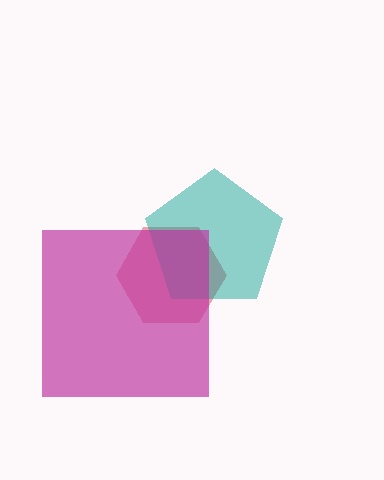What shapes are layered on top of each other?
The layered shapes are: a red hexagon, a teal pentagon, a magenta square.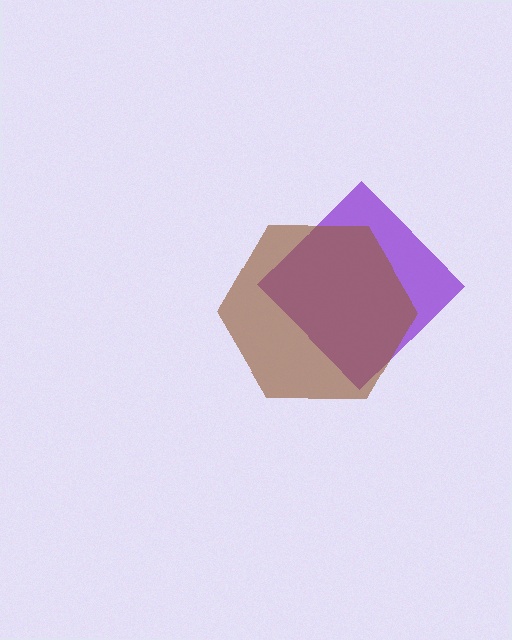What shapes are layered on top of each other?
The layered shapes are: a purple diamond, a brown hexagon.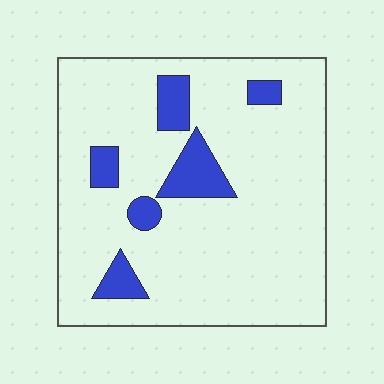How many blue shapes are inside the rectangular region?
6.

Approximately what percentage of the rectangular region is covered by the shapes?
Approximately 15%.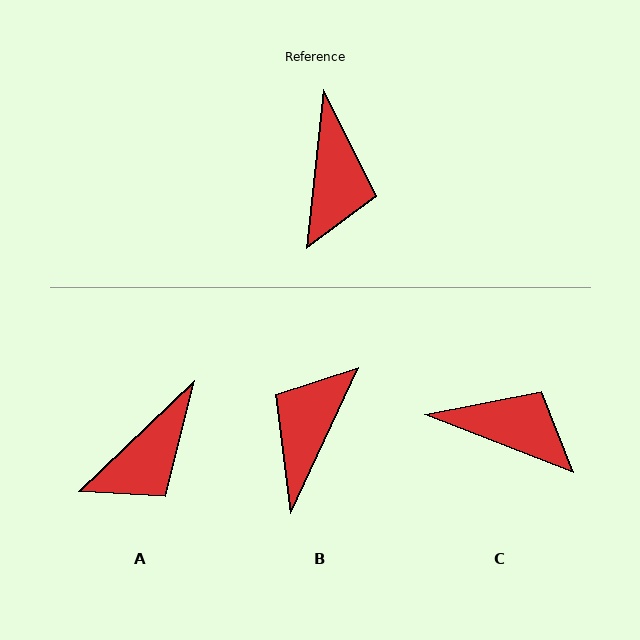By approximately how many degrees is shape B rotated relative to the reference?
Approximately 161 degrees counter-clockwise.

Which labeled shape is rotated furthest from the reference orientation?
B, about 161 degrees away.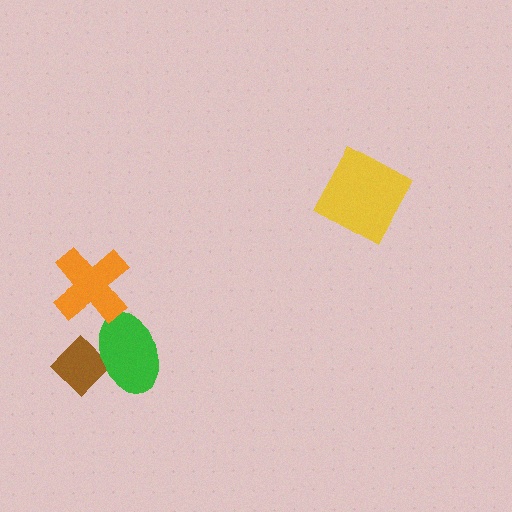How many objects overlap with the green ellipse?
1 object overlaps with the green ellipse.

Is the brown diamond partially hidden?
Yes, it is partially covered by another shape.